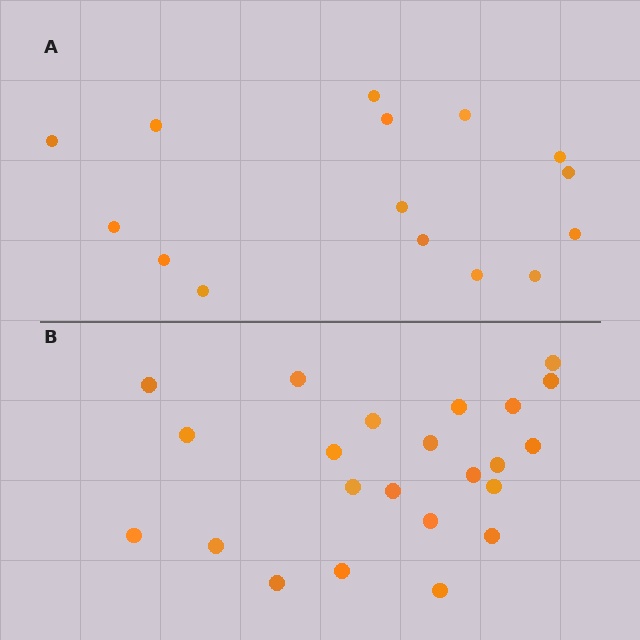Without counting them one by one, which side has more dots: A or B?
Region B (the bottom region) has more dots.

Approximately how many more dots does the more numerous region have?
Region B has roughly 8 or so more dots than region A.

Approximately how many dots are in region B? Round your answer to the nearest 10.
About 20 dots. (The exact count is 23, which rounds to 20.)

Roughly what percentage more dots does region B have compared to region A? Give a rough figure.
About 55% more.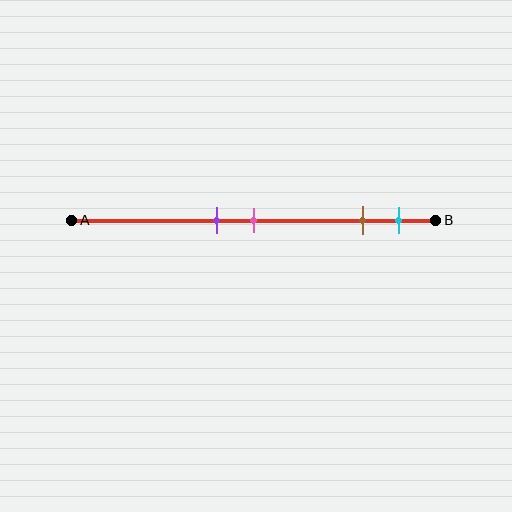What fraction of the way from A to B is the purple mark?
The purple mark is approximately 40% (0.4) of the way from A to B.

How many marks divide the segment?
There are 4 marks dividing the segment.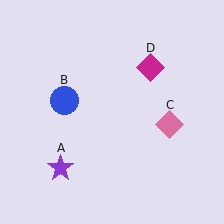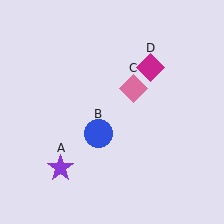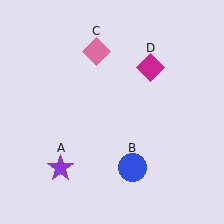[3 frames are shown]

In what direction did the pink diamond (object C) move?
The pink diamond (object C) moved up and to the left.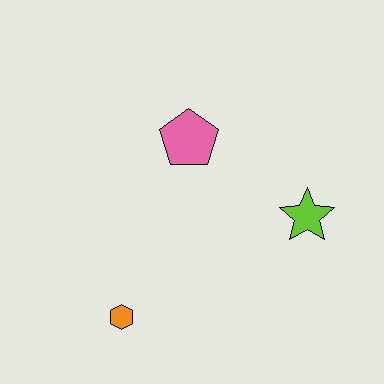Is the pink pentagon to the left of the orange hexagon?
No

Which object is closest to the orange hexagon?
The pink pentagon is closest to the orange hexagon.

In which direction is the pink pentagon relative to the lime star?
The pink pentagon is to the left of the lime star.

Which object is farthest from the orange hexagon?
The lime star is farthest from the orange hexagon.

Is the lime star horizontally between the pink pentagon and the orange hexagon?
No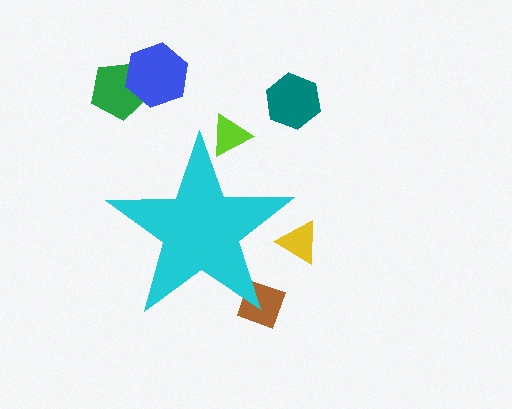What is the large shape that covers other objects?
A cyan star.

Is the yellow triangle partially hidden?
Yes, the yellow triangle is partially hidden behind the cyan star.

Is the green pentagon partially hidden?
No, the green pentagon is fully visible.